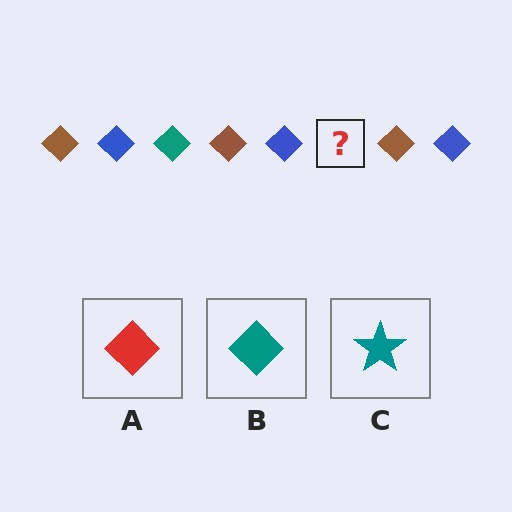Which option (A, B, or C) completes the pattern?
B.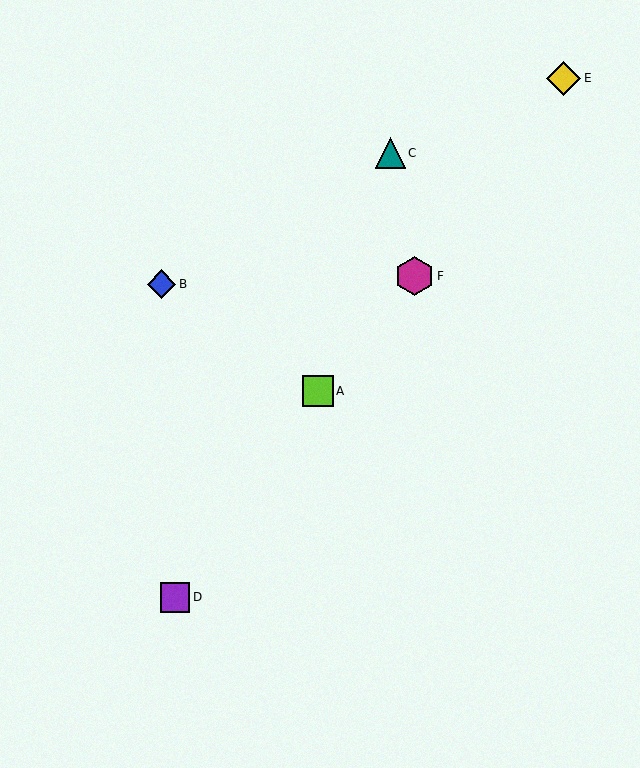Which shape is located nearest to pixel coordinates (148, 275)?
The blue diamond (labeled B) at (162, 284) is nearest to that location.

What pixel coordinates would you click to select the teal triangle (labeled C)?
Click at (390, 153) to select the teal triangle C.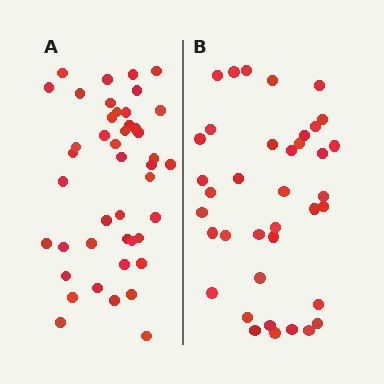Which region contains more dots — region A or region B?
Region A (the left region) has more dots.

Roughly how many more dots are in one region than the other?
Region A has about 6 more dots than region B.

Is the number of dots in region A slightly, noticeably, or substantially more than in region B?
Region A has only slightly more — the two regions are fairly close. The ratio is roughly 1.2 to 1.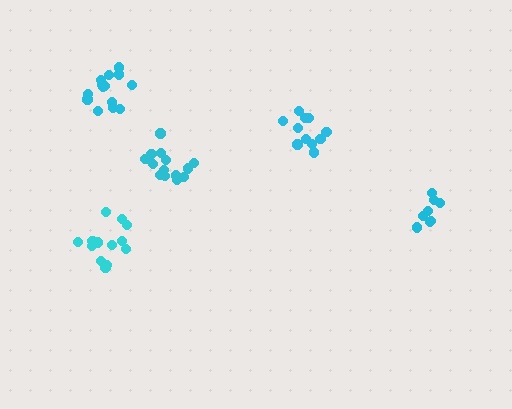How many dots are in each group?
Group 1: 13 dots, Group 2: 14 dots, Group 3: 11 dots, Group 4: 8 dots, Group 5: 14 dots (60 total).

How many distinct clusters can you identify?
There are 5 distinct clusters.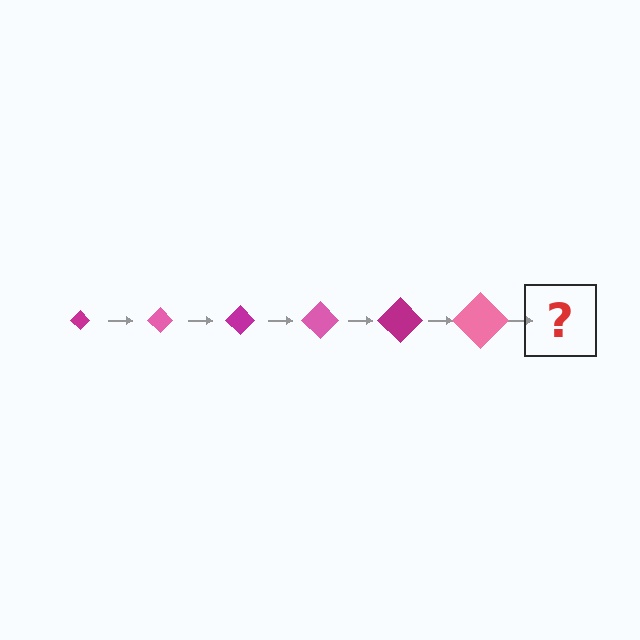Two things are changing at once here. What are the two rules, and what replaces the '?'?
The two rules are that the diamond grows larger each step and the color cycles through magenta and pink. The '?' should be a magenta diamond, larger than the previous one.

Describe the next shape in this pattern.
It should be a magenta diamond, larger than the previous one.